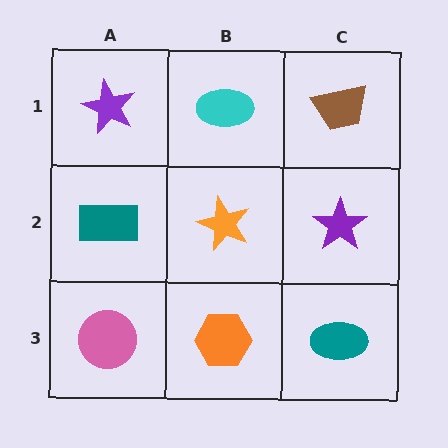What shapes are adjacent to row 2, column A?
A purple star (row 1, column A), a pink circle (row 3, column A), an orange star (row 2, column B).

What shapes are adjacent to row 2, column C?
A brown trapezoid (row 1, column C), a teal ellipse (row 3, column C), an orange star (row 2, column B).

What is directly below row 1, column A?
A teal rectangle.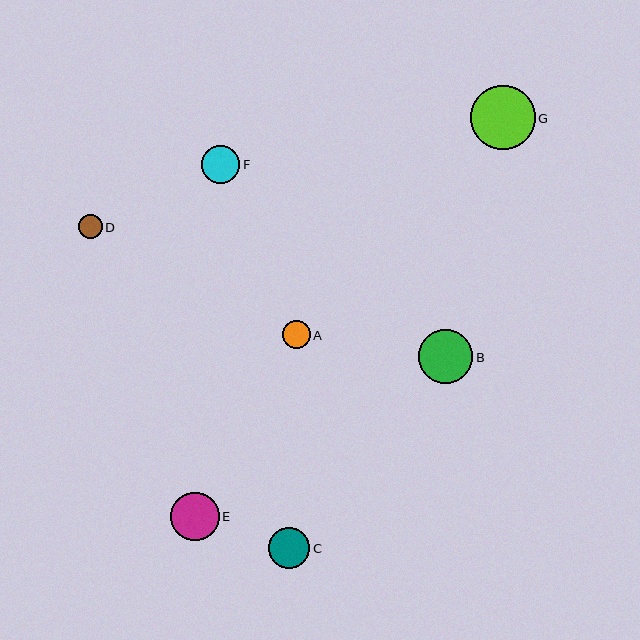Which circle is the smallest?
Circle D is the smallest with a size of approximately 24 pixels.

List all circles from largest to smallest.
From largest to smallest: G, B, E, C, F, A, D.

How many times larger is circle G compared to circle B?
Circle G is approximately 1.2 times the size of circle B.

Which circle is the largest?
Circle G is the largest with a size of approximately 64 pixels.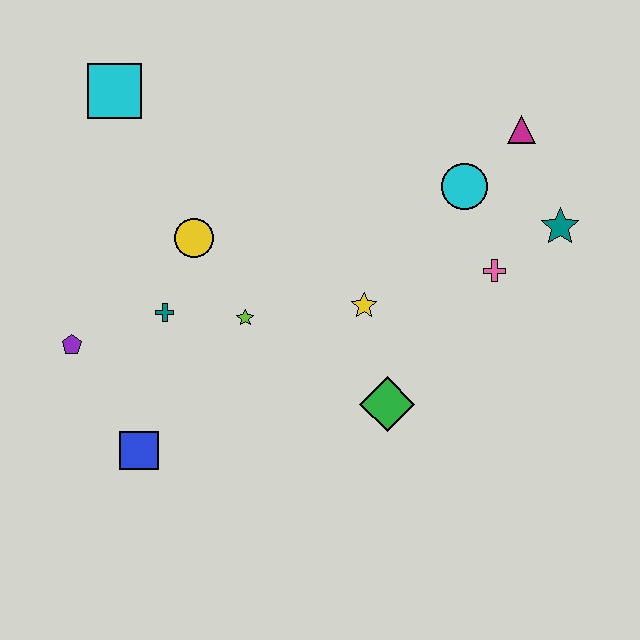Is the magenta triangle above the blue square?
Yes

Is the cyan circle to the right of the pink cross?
No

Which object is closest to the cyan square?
The yellow circle is closest to the cyan square.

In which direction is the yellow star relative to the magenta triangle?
The yellow star is below the magenta triangle.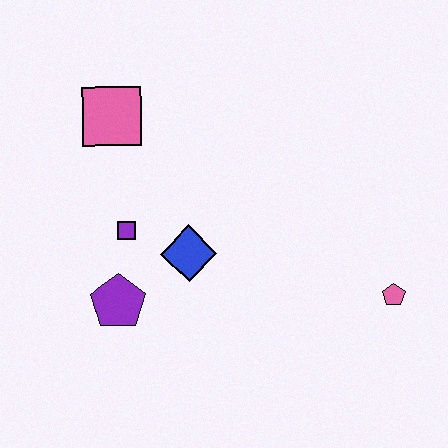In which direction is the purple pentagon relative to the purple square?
The purple pentagon is below the purple square.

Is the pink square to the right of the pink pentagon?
No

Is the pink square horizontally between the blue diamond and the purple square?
No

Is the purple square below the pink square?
Yes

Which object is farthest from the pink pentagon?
The pink square is farthest from the pink pentagon.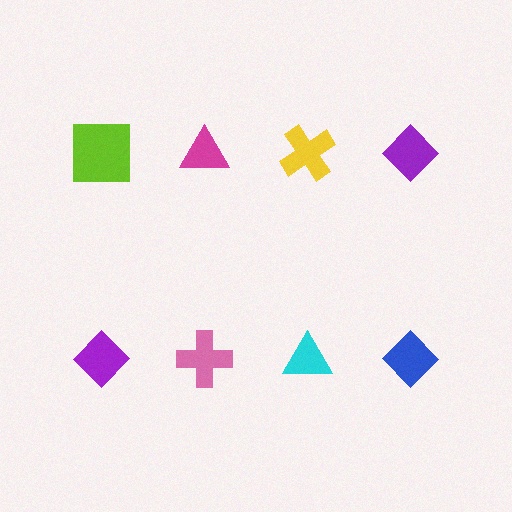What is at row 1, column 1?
A lime square.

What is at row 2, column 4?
A blue diamond.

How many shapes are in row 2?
4 shapes.